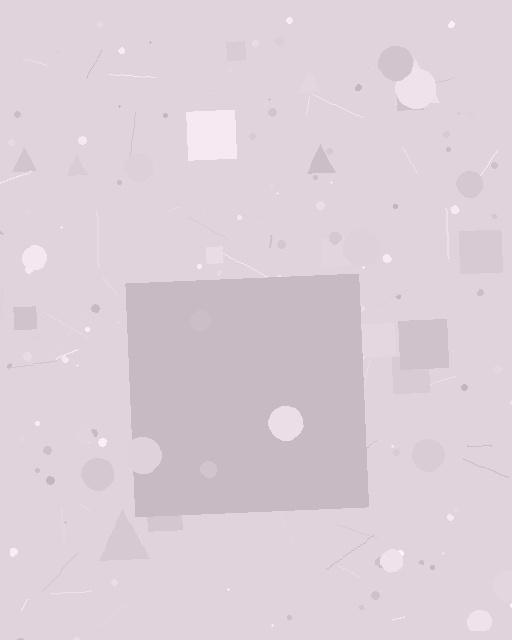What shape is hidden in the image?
A square is hidden in the image.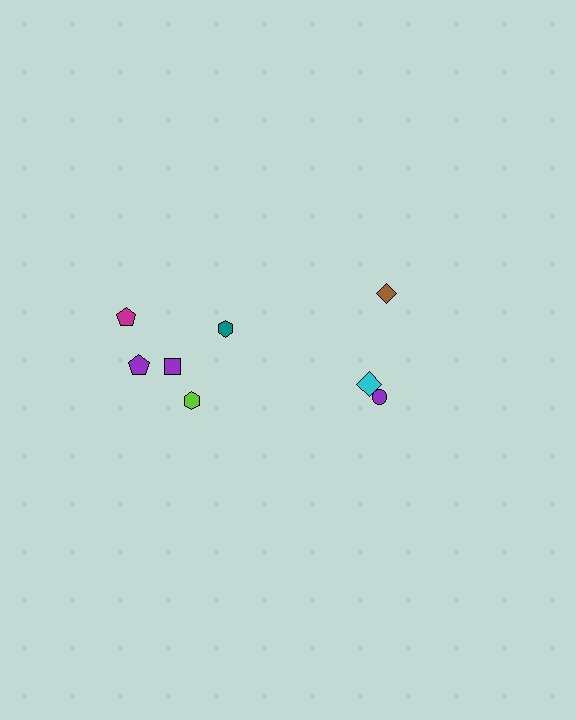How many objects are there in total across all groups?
There are 8 objects.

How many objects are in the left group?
There are 5 objects.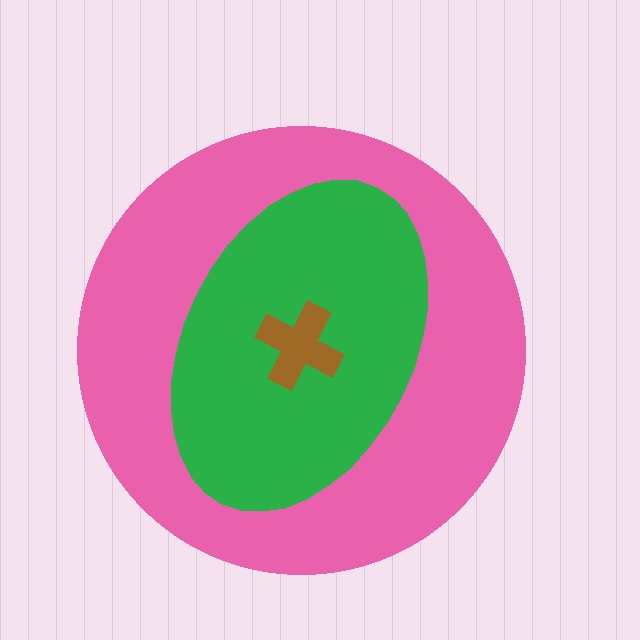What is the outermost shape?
The pink circle.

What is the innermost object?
The brown cross.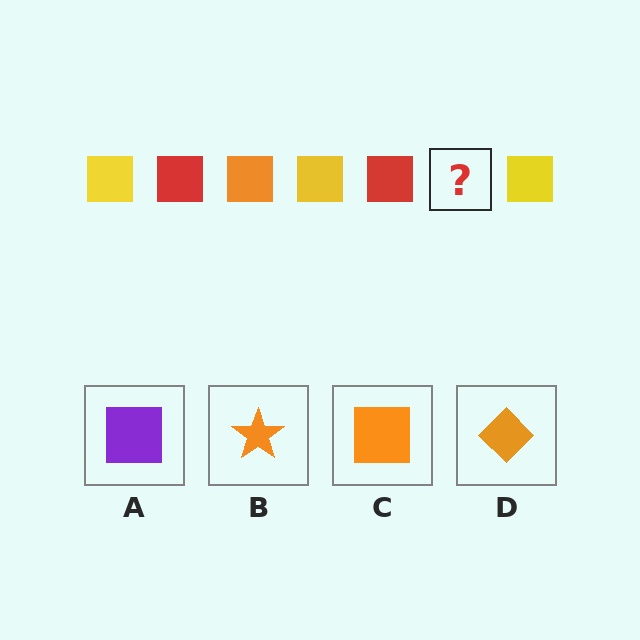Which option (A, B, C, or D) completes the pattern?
C.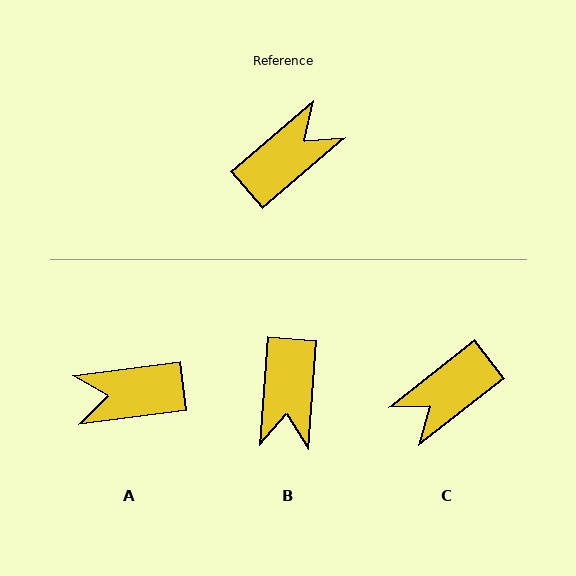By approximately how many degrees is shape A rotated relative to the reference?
Approximately 147 degrees counter-clockwise.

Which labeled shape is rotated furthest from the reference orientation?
C, about 177 degrees away.